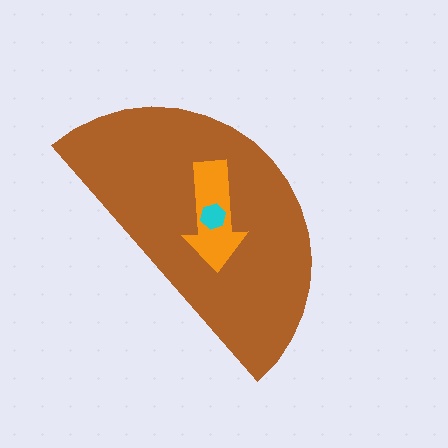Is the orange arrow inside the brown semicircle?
Yes.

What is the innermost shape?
The cyan hexagon.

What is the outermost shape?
The brown semicircle.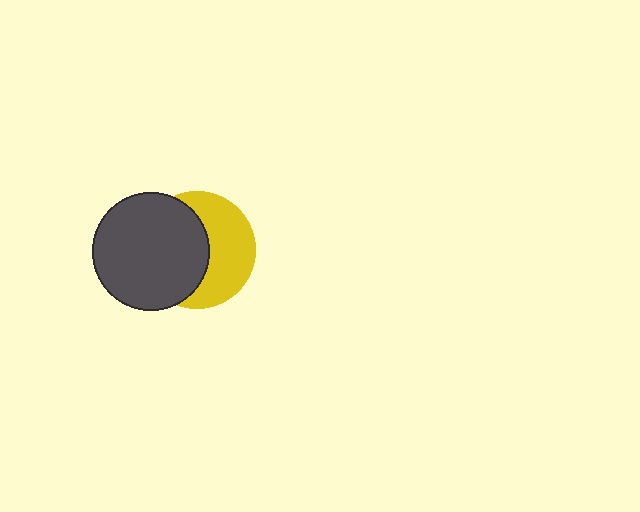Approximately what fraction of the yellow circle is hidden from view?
Roughly 52% of the yellow circle is hidden behind the dark gray circle.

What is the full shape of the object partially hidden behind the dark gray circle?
The partially hidden object is a yellow circle.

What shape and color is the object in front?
The object in front is a dark gray circle.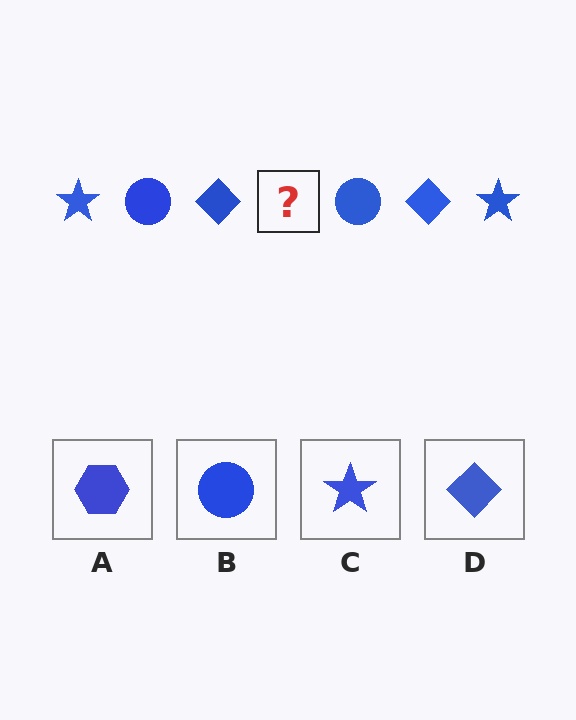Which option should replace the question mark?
Option C.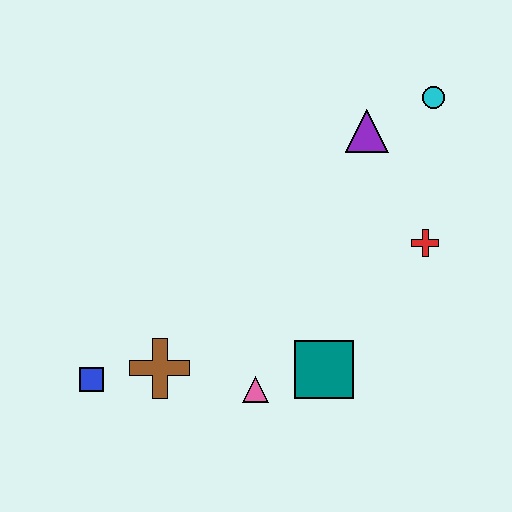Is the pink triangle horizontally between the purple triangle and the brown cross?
Yes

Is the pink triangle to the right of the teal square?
No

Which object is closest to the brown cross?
The blue square is closest to the brown cross.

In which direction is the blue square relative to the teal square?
The blue square is to the left of the teal square.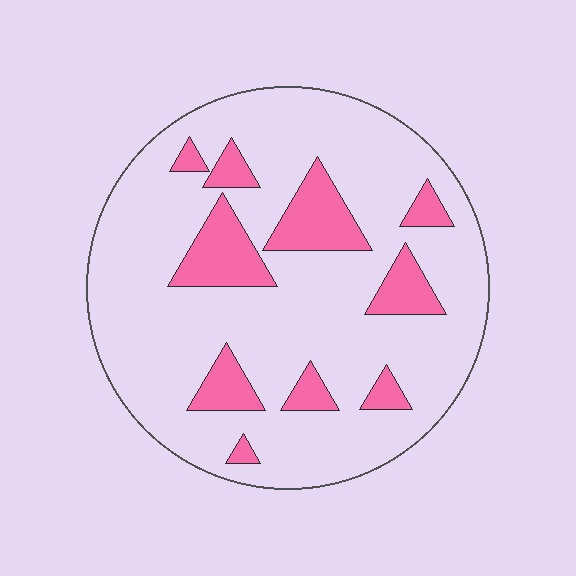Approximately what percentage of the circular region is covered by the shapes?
Approximately 20%.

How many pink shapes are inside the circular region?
10.